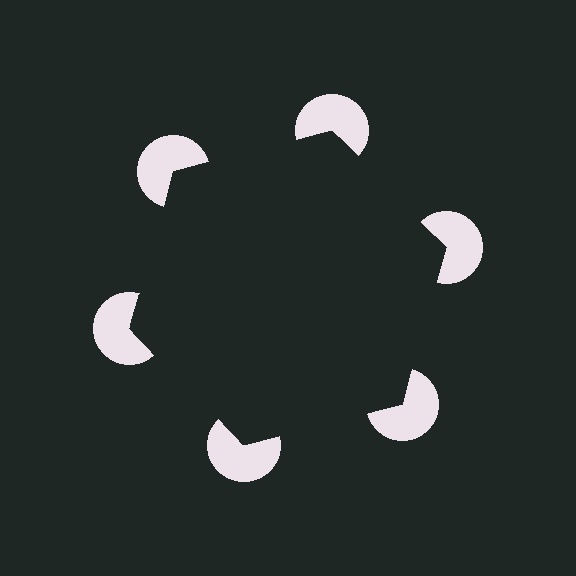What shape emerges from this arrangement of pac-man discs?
An illusory hexagon — its edges are inferred from the aligned wedge cuts in the pac-man discs, not physically drawn.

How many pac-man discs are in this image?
There are 6 — one at each vertex of the illusory hexagon.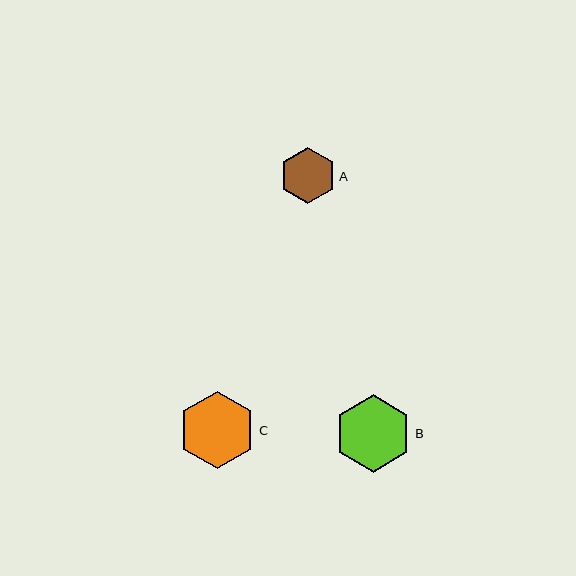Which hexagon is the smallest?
Hexagon A is the smallest with a size of approximately 56 pixels.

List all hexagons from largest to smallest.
From largest to smallest: C, B, A.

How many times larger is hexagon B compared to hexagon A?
Hexagon B is approximately 1.4 times the size of hexagon A.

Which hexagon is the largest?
Hexagon C is the largest with a size of approximately 78 pixels.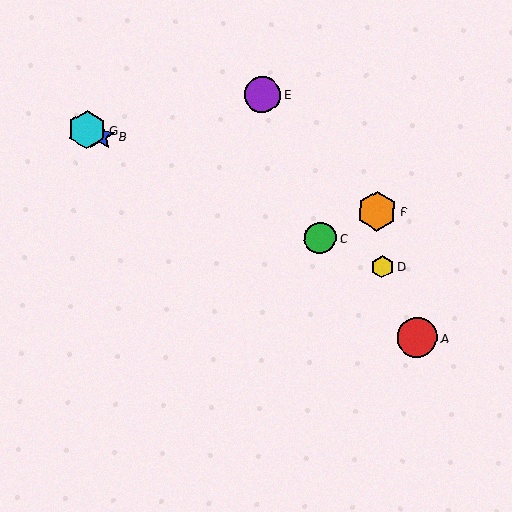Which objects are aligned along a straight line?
Objects B, C, D, G are aligned along a straight line.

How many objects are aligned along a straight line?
4 objects (B, C, D, G) are aligned along a straight line.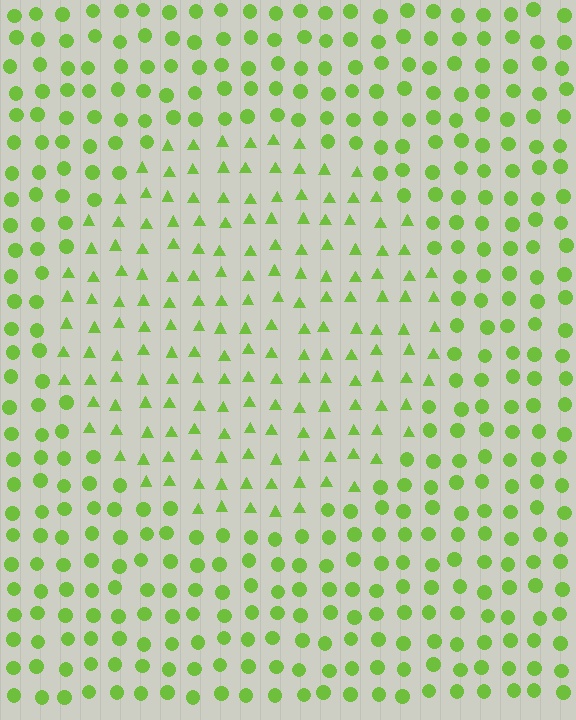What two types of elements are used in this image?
The image uses triangles inside the circle region and circles outside it.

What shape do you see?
I see a circle.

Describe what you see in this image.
The image is filled with small lime elements arranged in a uniform grid. A circle-shaped region contains triangles, while the surrounding area contains circles. The boundary is defined purely by the change in element shape.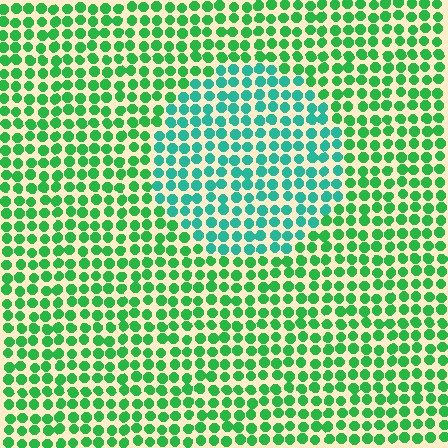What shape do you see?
I see a circle.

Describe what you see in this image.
The image is filled with small green elements in a uniform arrangement. A circle-shaped region is visible where the elements are tinted to a slightly different hue, forming a subtle color boundary.